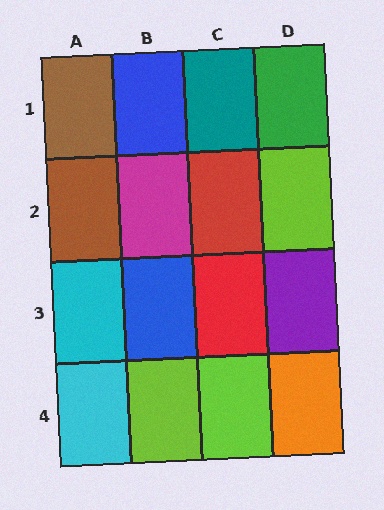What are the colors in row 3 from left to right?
Cyan, blue, red, purple.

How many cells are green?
1 cell is green.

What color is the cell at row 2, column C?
Red.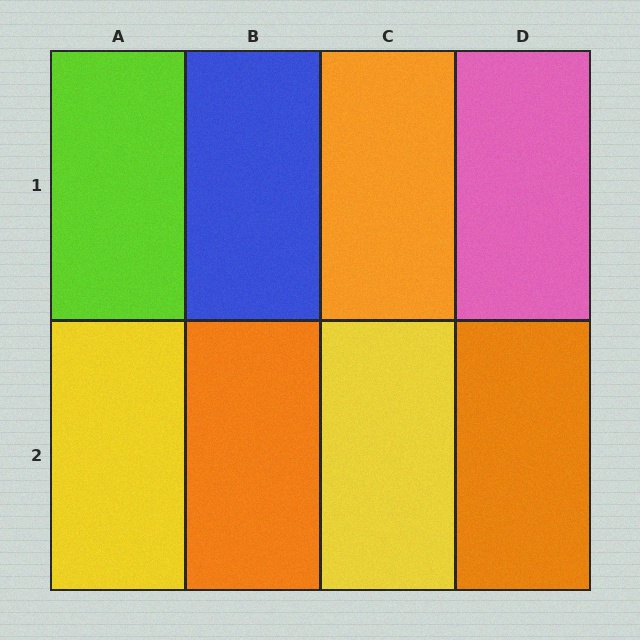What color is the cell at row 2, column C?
Yellow.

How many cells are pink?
1 cell is pink.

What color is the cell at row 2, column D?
Orange.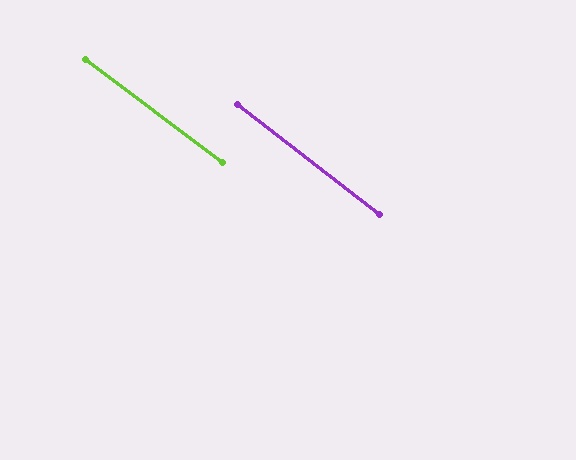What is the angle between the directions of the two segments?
Approximately 1 degree.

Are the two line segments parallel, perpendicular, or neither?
Parallel — their directions differ by only 0.9°.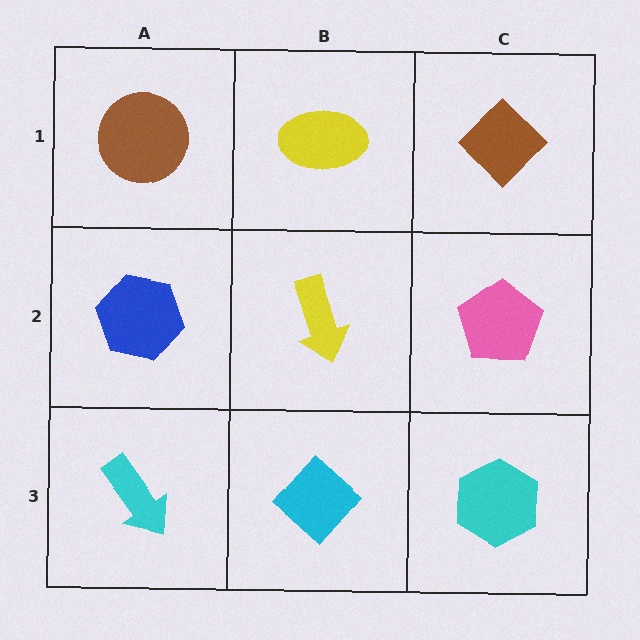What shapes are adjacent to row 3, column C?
A pink pentagon (row 2, column C), a cyan diamond (row 3, column B).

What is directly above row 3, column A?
A blue hexagon.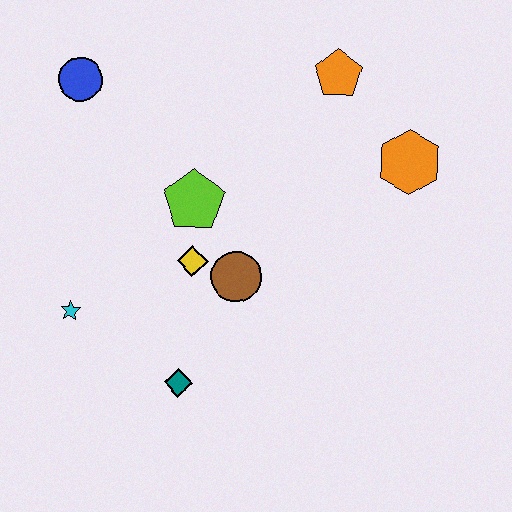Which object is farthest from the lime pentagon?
The orange hexagon is farthest from the lime pentagon.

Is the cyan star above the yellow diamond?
No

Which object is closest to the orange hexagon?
The orange pentagon is closest to the orange hexagon.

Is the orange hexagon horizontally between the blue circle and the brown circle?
No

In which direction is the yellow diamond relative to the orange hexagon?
The yellow diamond is to the left of the orange hexagon.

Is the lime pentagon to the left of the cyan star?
No